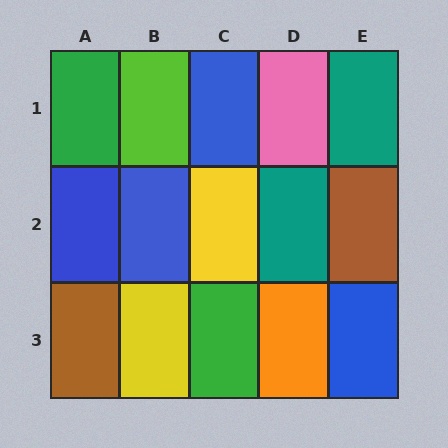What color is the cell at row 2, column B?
Blue.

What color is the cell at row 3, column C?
Green.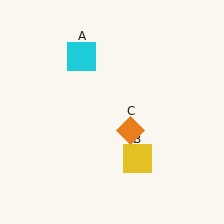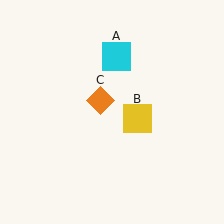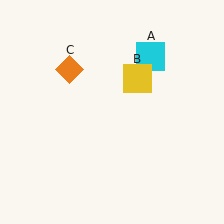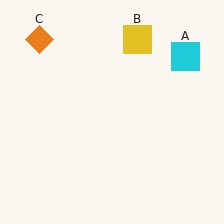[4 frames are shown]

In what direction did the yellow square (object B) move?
The yellow square (object B) moved up.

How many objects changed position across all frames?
3 objects changed position: cyan square (object A), yellow square (object B), orange diamond (object C).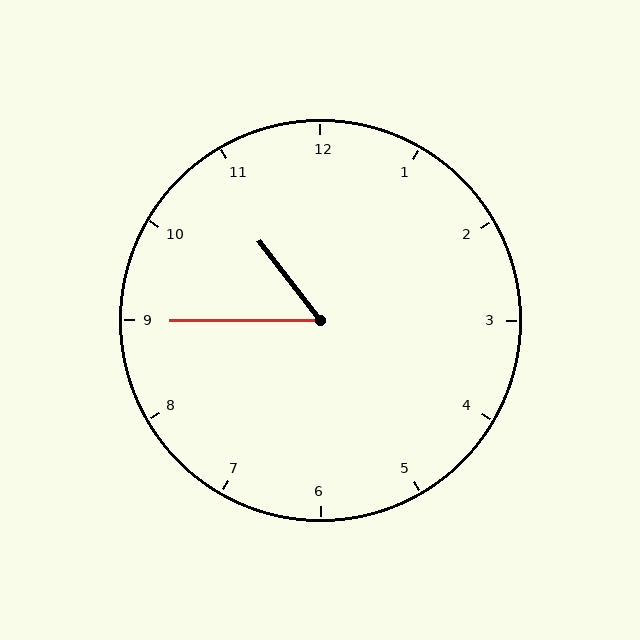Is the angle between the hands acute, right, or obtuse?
It is acute.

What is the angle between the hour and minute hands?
Approximately 52 degrees.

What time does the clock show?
10:45.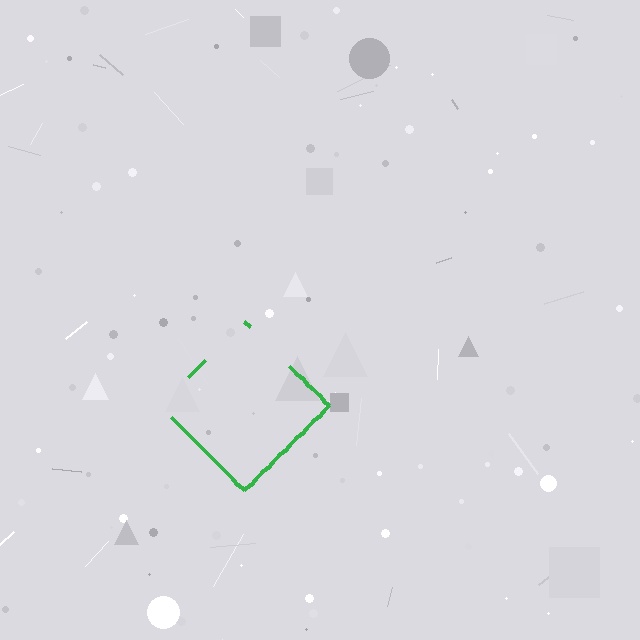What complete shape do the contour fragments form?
The contour fragments form a diamond.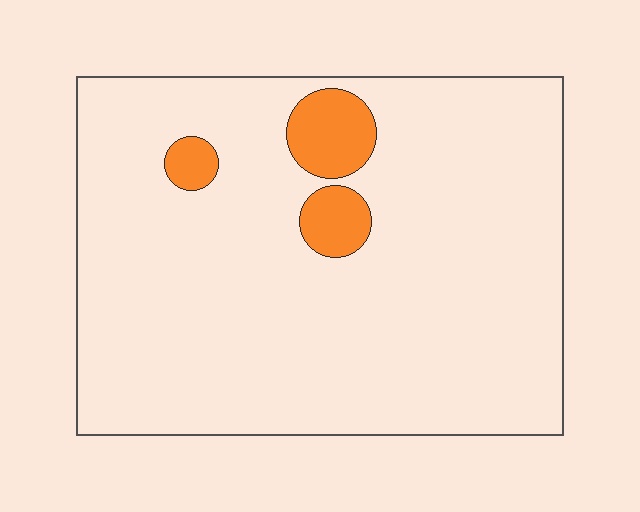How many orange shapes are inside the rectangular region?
3.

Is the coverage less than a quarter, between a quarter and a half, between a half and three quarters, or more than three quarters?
Less than a quarter.